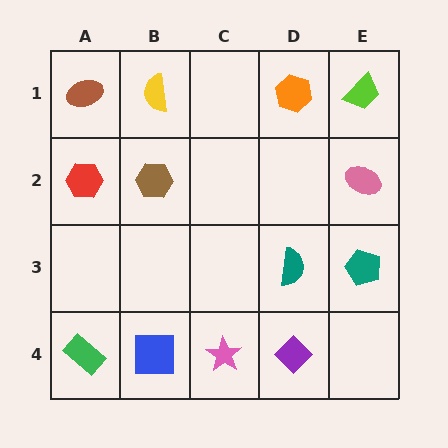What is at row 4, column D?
A purple diamond.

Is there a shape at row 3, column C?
No, that cell is empty.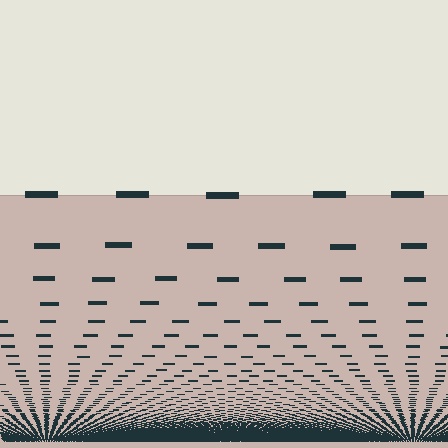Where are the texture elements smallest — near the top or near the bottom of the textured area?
Near the bottom.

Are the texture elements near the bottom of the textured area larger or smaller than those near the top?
Smaller. The gradient is inverted — elements near the bottom are smaller and denser.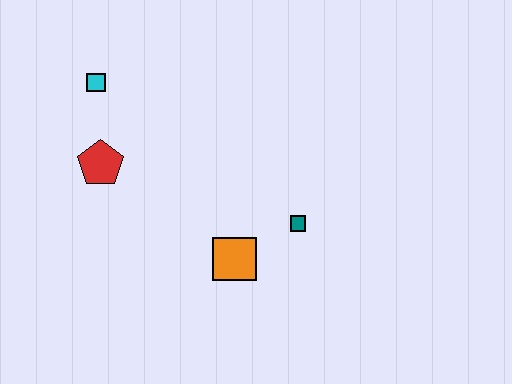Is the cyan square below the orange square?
No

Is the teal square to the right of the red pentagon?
Yes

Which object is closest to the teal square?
The orange square is closest to the teal square.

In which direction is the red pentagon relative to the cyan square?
The red pentagon is below the cyan square.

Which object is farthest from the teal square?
The cyan square is farthest from the teal square.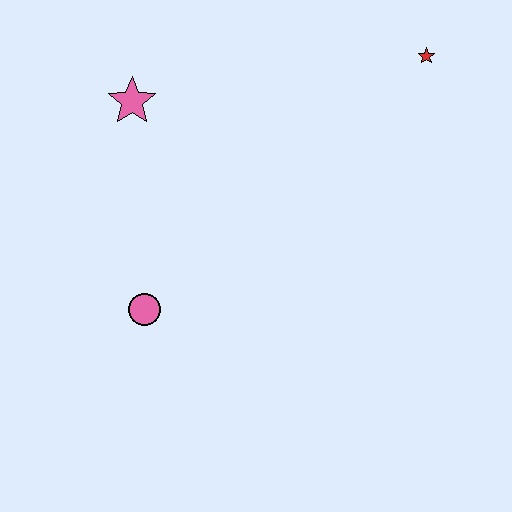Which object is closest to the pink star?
The pink circle is closest to the pink star.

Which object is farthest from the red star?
The pink circle is farthest from the red star.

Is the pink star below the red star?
Yes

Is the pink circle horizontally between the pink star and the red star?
Yes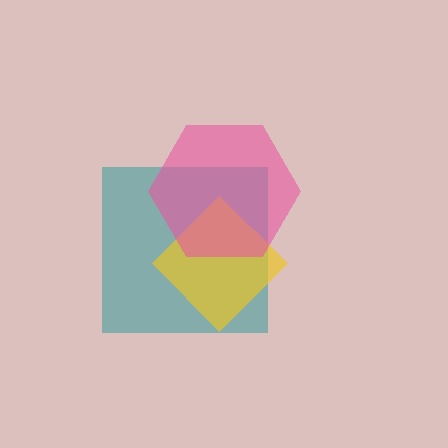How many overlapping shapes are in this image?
There are 3 overlapping shapes in the image.